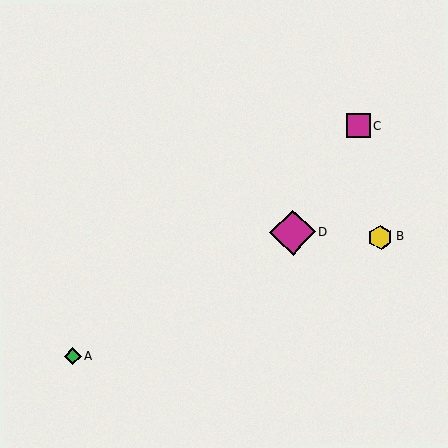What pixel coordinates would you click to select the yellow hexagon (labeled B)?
Click at (381, 237) to select the yellow hexagon B.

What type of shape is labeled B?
Shape B is a yellow hexagon.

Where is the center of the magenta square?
The center of the magenta square is at (358, 126).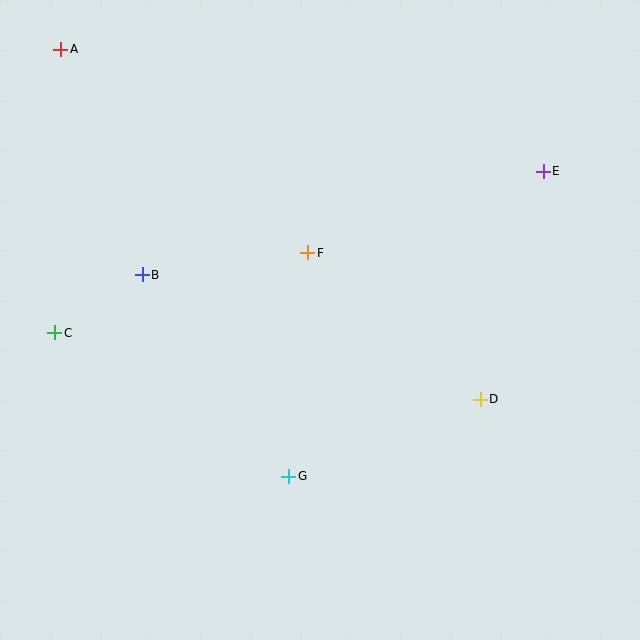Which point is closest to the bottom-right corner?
Point D is closest to the bottom-right corner.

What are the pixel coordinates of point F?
Point F is at (308, 253).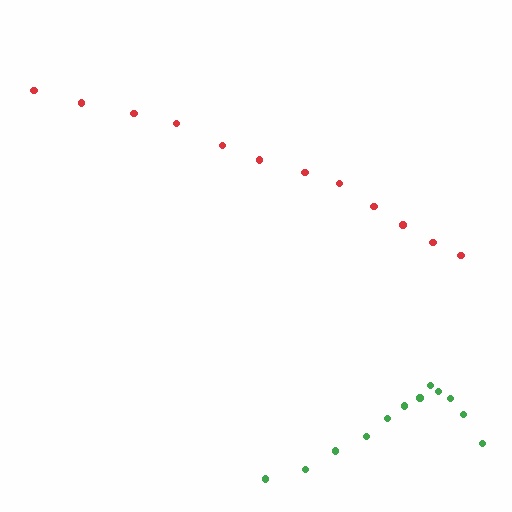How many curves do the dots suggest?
There are 2 distinct paths.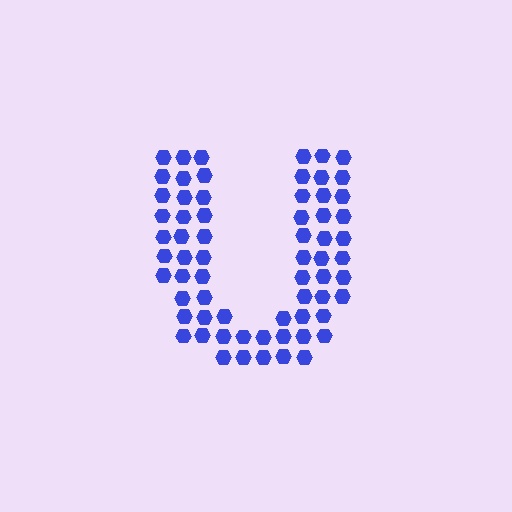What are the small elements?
The small elements are hexagons.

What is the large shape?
The large shape is the letter U.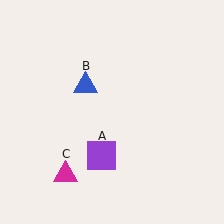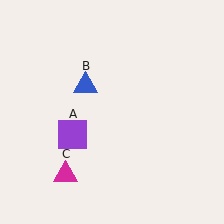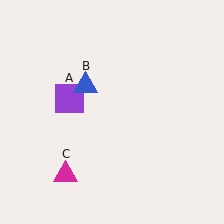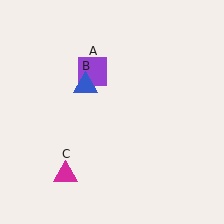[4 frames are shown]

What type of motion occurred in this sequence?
The purple square (object A) rotated clockwise around the center of the scene.